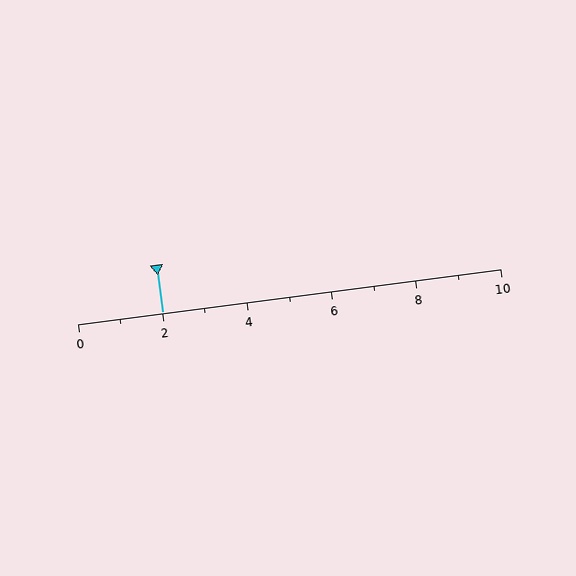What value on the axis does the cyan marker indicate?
The marker indicates approximately 2.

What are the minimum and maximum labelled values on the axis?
The axis runs from 0 to 10.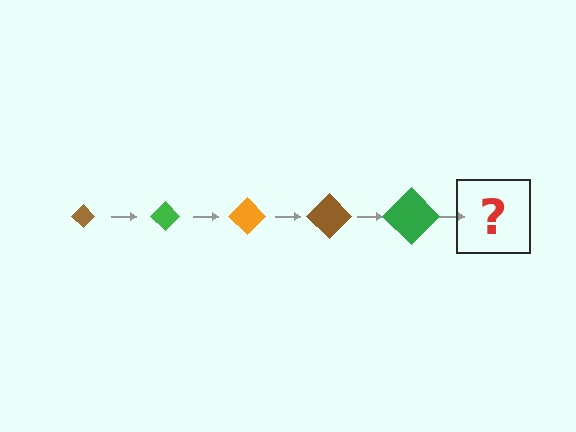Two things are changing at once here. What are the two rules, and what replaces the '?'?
The two rules are that the diamond grows larger each step and the color cycles through brown, green, and orange. The '?' should be an orange diamond, larger than the previous one.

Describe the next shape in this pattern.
It should be an orange diamond, larger than the previous one.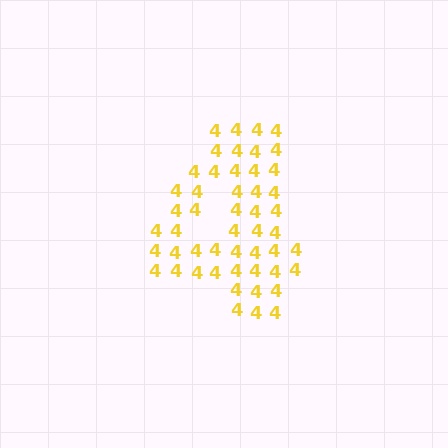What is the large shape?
The large shape is the digit 4.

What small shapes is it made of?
It is made of small digit 4's.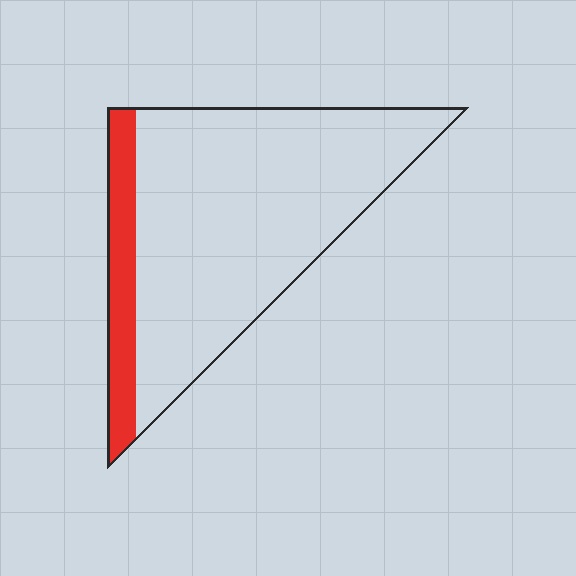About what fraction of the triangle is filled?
About one sixth (1/6).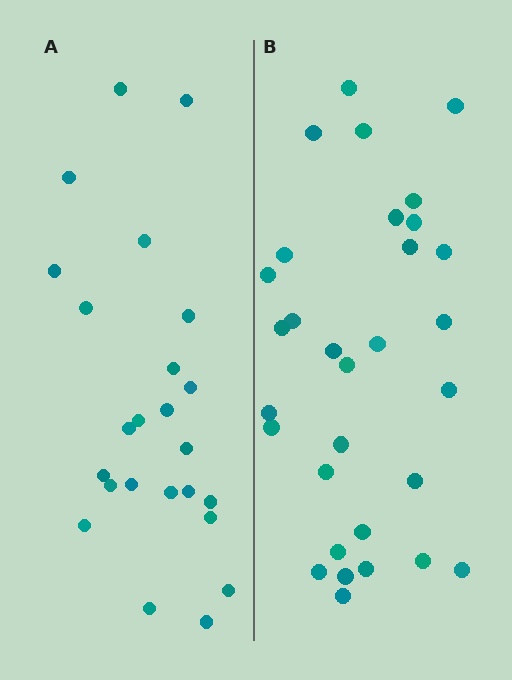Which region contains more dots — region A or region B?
Region B (the right region) has more dots.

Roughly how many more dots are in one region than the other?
Region B has roughly 8 or so more dots than region A.